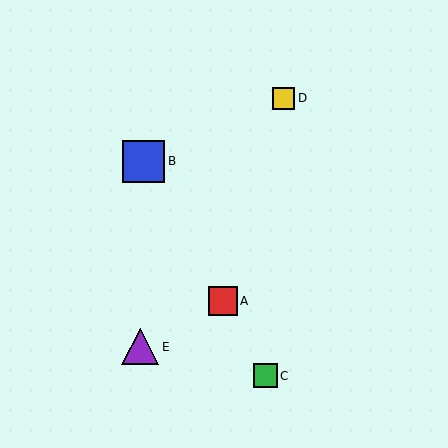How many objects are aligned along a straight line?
3 objects (A, B, C) are aligned along a straight line.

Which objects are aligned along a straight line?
Objects A, B, C are aligned along a straight line.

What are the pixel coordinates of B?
Object B is at (144, 161).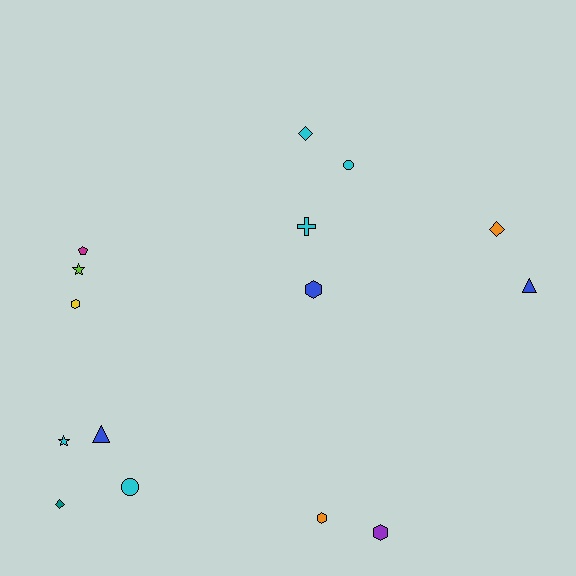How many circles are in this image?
There are 2 circles.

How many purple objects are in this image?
There is 1 purple object.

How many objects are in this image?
There are 15 objects.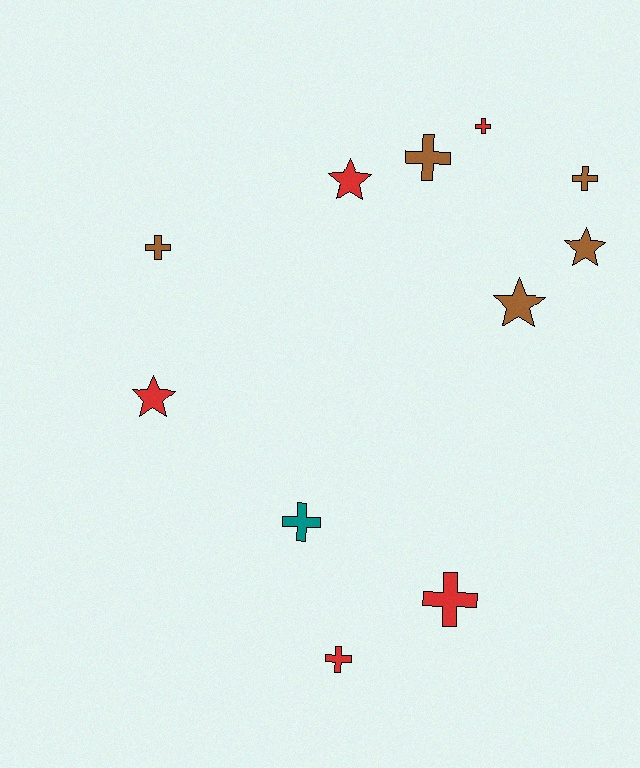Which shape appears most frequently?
Cross, with 7 objects.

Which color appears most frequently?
Red, with 5 objects.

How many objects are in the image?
There are 11 objects.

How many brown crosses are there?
There are 3 brown crosses.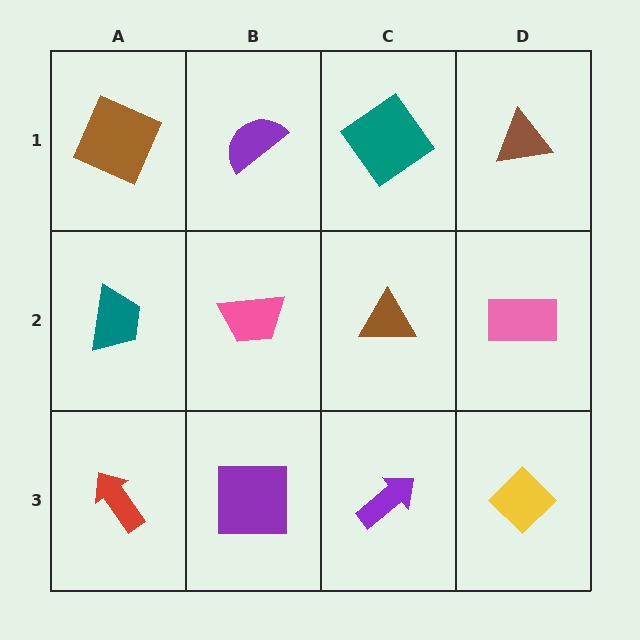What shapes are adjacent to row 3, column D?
A pink rectangle (row 2, column D), a purple arrow (row 3, column C).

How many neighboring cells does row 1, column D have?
2.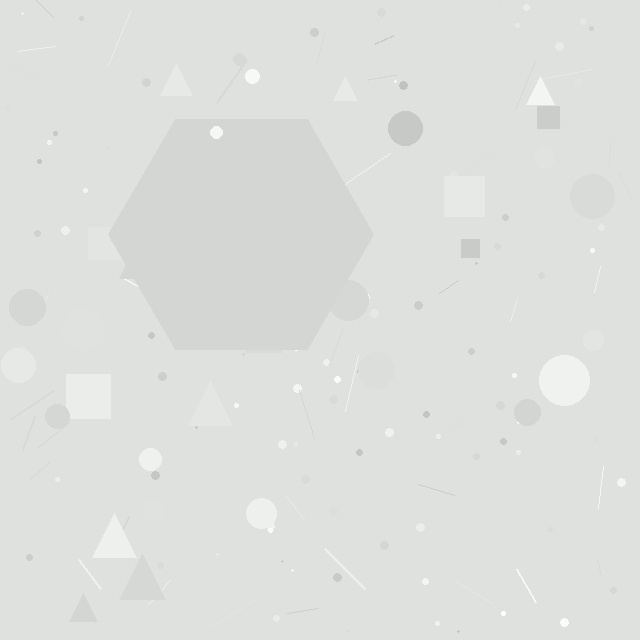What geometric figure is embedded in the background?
A hexagon is embedded in the background.